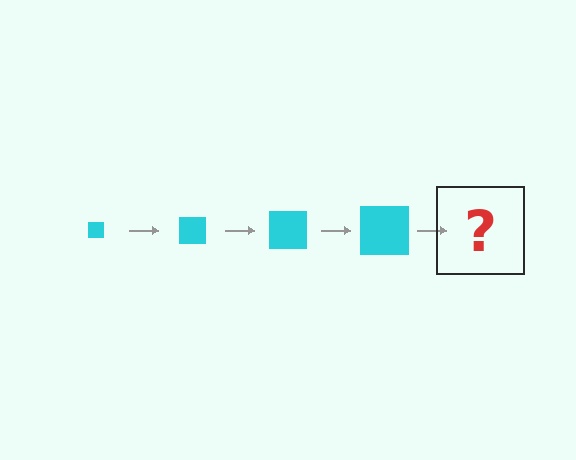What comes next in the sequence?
The next element should be a cyan square, larger than the previous one.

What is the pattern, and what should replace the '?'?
The pattern is that the square gets progressively larger each step. The '?' should be a cyan square, larger than the previous one.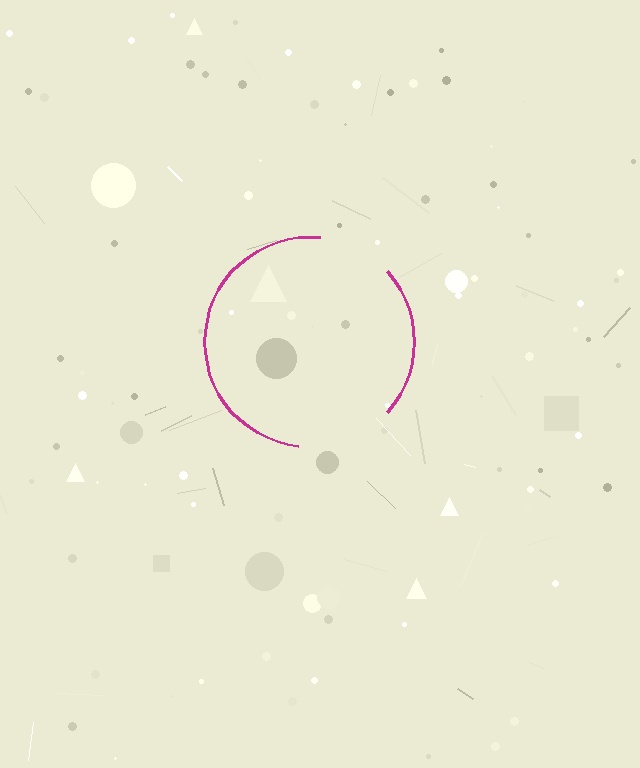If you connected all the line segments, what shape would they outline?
They would outline a circle.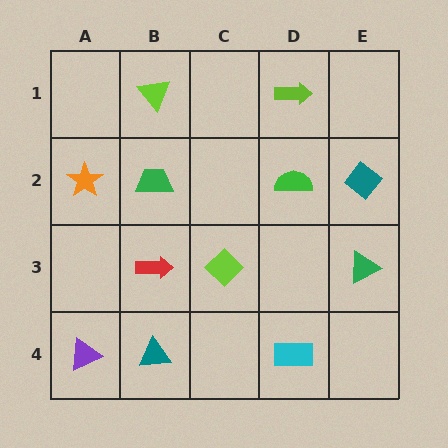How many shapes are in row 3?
3 shapes.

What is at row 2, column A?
An orange star.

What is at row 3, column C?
A lime diamond.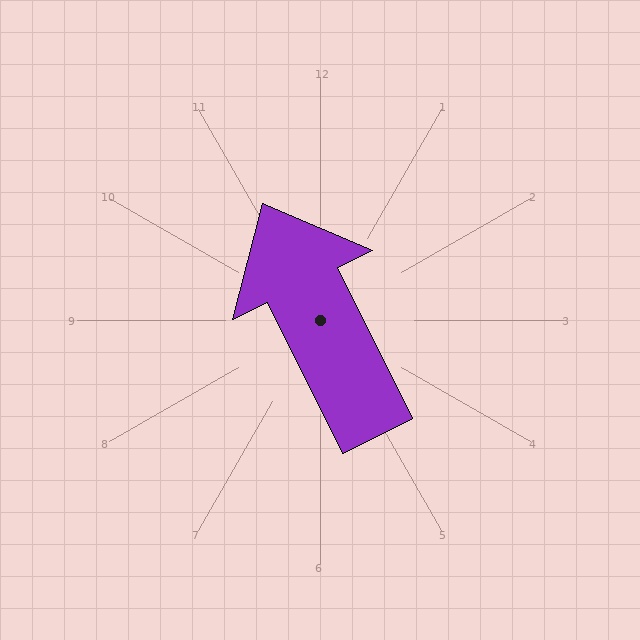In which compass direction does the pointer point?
Northwest.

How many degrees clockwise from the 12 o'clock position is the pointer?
Approximately 334 degrees.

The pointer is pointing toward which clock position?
Roughly 11 o'clock.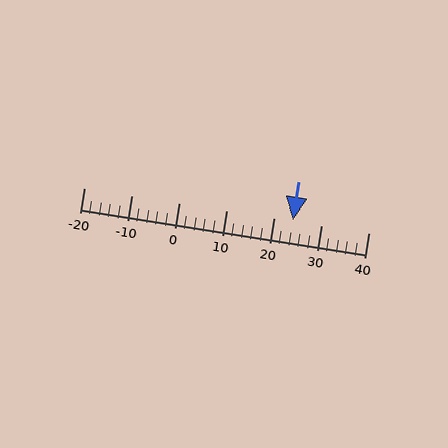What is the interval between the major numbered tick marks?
The major tick marks are spaced 10 units apart.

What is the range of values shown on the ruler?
The ruler shows values from -20 to 40.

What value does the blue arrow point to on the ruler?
The blue arrow points to approximately 24.